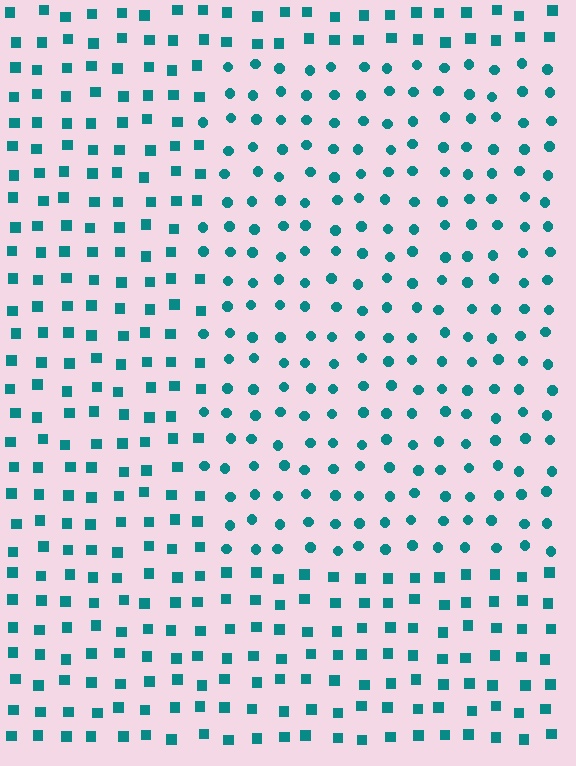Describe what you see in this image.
The image is filled with small teal elements arranged in a uniform grid. A rectangle-shaped region contains circles, while the surrounding area contains squares. The boundary is defined purely by the change in element shape.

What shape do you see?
I see a rectangle.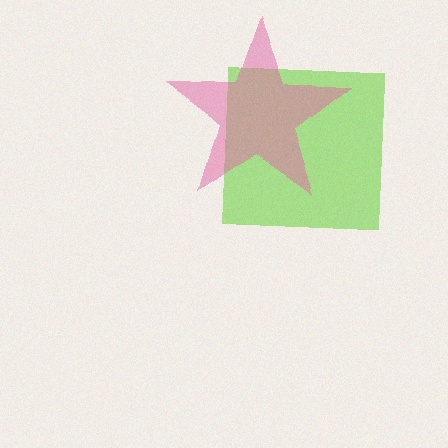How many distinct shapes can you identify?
There are 2 distinct shapes: a lime square, a pink star.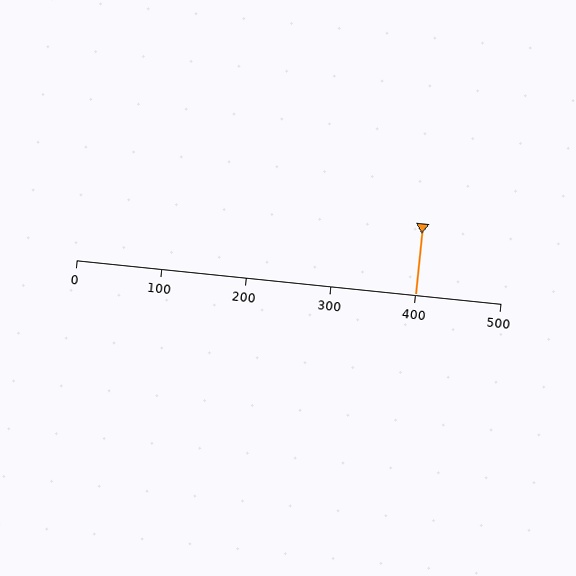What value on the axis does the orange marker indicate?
The marker indicates approximately 400.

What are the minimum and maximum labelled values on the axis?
The axis runs from 0 to 500.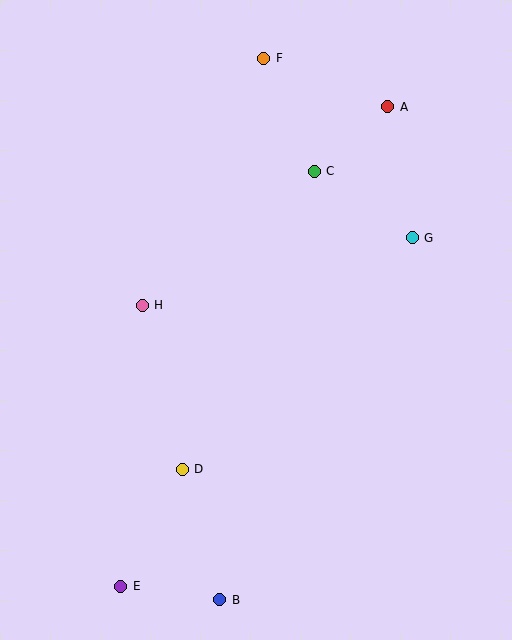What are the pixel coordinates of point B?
Point B is at (220, 600).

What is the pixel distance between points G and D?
The distance between G and D is 326 pixels.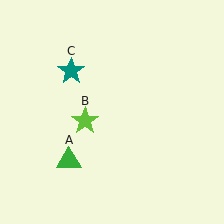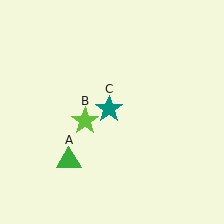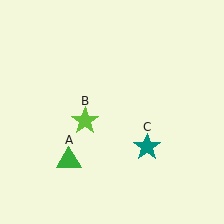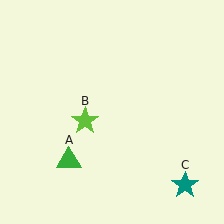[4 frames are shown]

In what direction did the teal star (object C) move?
The teal star (object C) moved down and to the right.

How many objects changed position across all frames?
1 object changed position: teal star (object C).